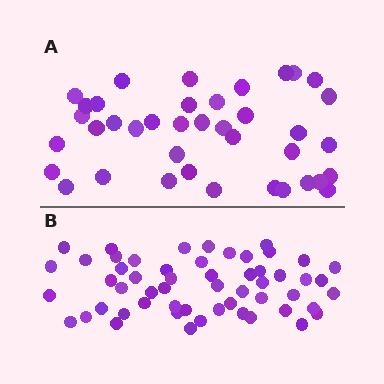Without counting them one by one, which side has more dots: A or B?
Region B (the bottom region) has more dots.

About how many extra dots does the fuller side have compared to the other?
Region B has approximately 15 more dots than region A.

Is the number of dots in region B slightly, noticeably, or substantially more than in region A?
Region B has noticeably more, but not dramatically so. The ratio is roughly 1.4 to 1.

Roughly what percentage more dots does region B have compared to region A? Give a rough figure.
About 40% more.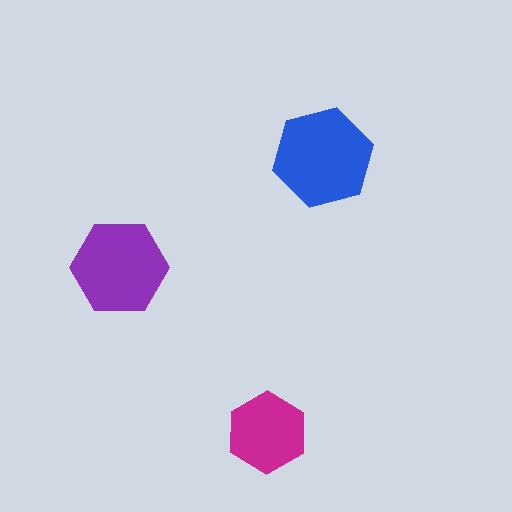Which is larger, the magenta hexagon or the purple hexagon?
The purple one.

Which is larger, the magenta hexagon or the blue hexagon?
The blue one.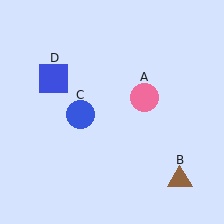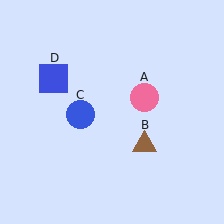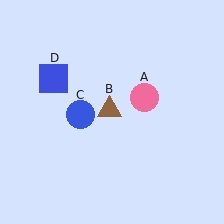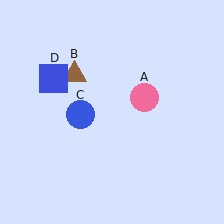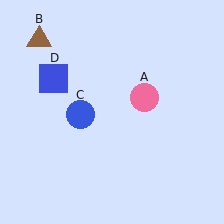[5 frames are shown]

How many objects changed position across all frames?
1 object changed position: brown triangle (object B).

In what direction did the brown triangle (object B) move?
The brown triangle (object B) moved up and to the left.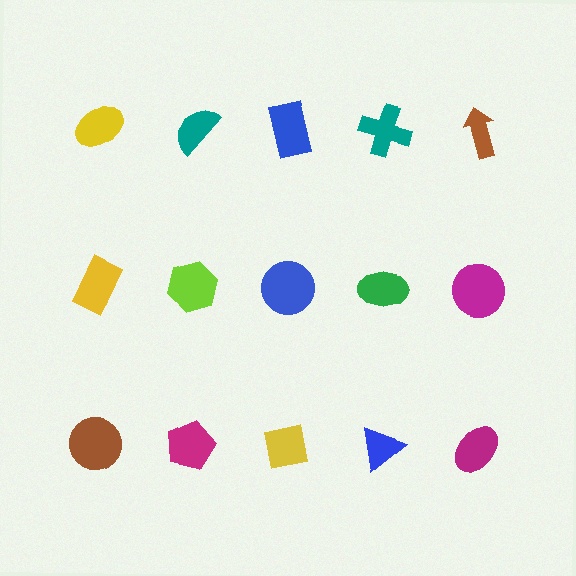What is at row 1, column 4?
A teal cross.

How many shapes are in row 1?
5 shapes.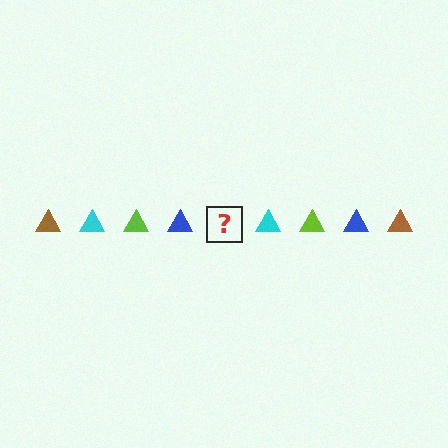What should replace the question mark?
The question mark should be replaced with a brown triangle.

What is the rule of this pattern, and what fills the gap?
The rule is that the pattern cycles through brown, cyan, lime, blue triangles. The gap should be filled with a brown triangle.